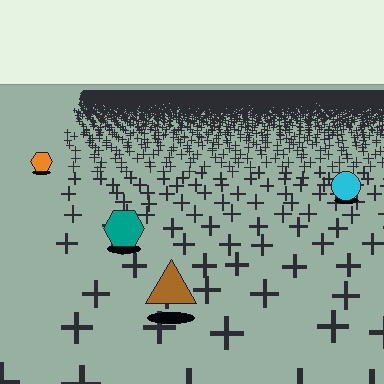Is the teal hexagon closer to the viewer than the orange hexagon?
Yes. The teal hexagon is closer — you can tell from the texture gradient: the ground texture is coarser near it.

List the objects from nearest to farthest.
From nearest to farthest: the brown triangle, the teal hexagon, the cyan circle, the orange hexagon.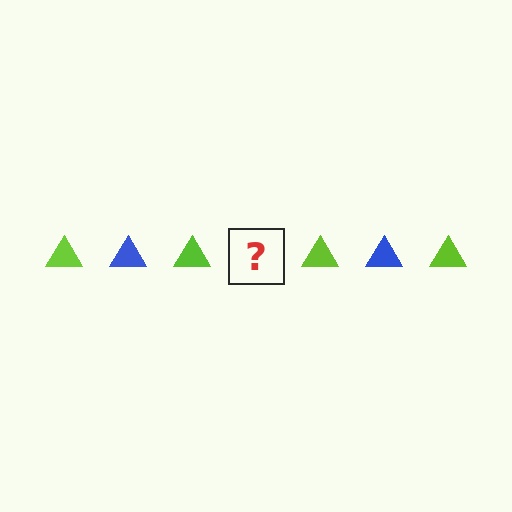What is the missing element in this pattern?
The missing element is a blue triangle.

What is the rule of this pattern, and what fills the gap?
The rule is that the pattern cycles through lime, blue triangles. The gap should be filled with a blue triangle.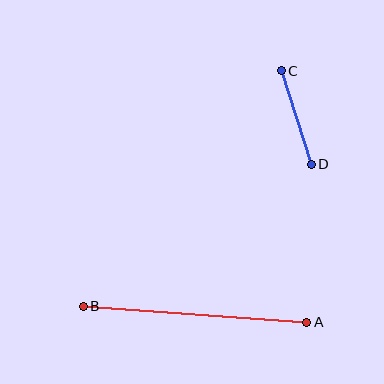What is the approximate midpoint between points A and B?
The midpoint is at approximately (195, 314) pixels.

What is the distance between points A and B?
The distance is approximately 224 pixels.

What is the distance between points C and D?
The distance is approximately 98 pixels.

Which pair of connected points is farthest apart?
Points A and B are farthest apart.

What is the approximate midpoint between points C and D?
The midpoint is at approximately (296, 118) pixels.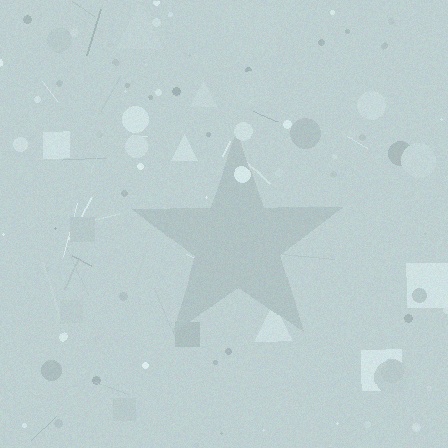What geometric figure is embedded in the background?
A star is embedded in the background.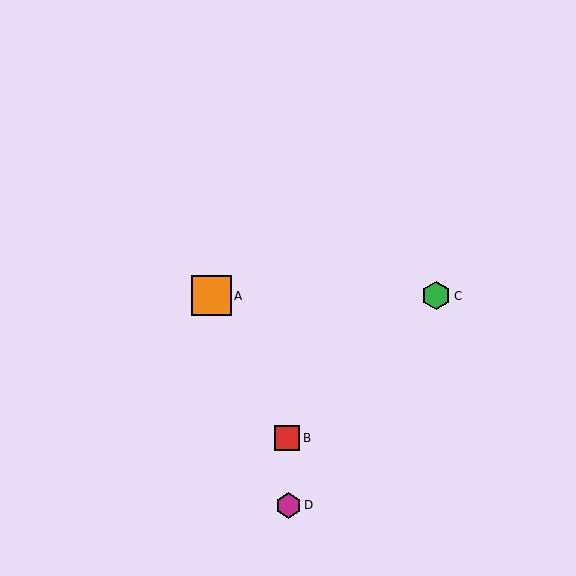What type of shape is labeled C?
Shape C is a green hexagon.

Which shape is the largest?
The orange square (labeled A) is the largest.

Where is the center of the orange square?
The center of the orange square is at (211, 296).